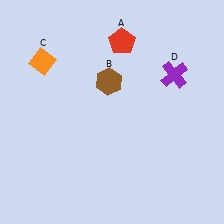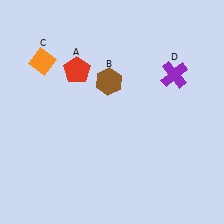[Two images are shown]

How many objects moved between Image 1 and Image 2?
1 object moved between the two images.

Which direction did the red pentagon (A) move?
The red pentagon (A) moved left.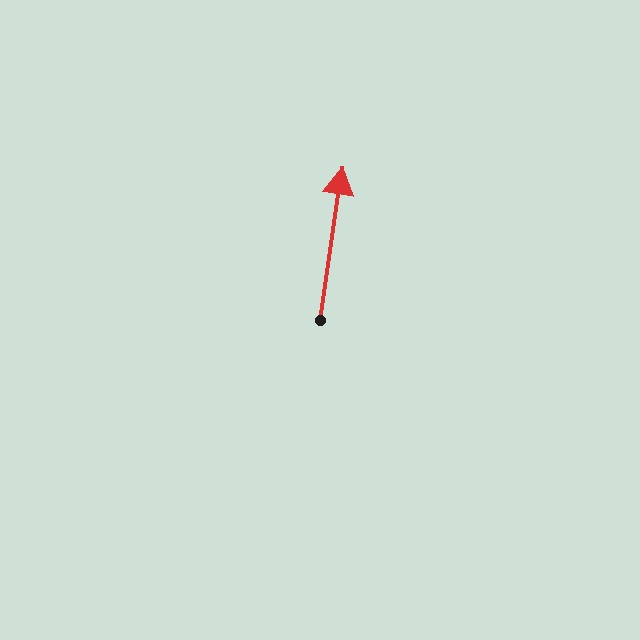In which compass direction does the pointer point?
North.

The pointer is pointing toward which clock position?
Roughly 12 o'clock.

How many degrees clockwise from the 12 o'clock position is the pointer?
Approximately 8 degrees.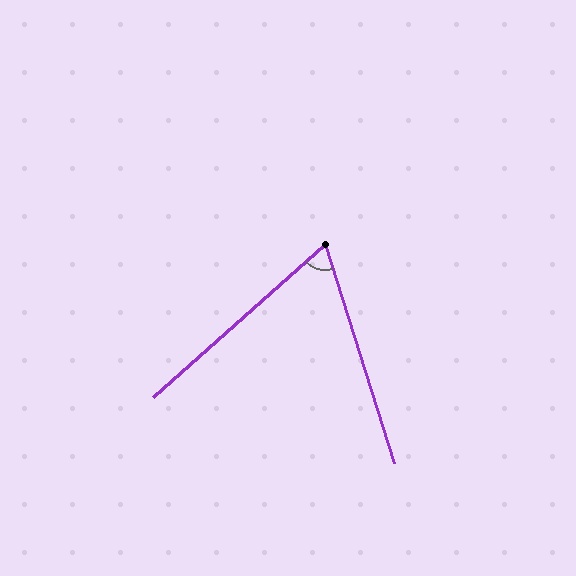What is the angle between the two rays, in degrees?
Approximately 66 degrees.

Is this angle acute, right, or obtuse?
It is acute.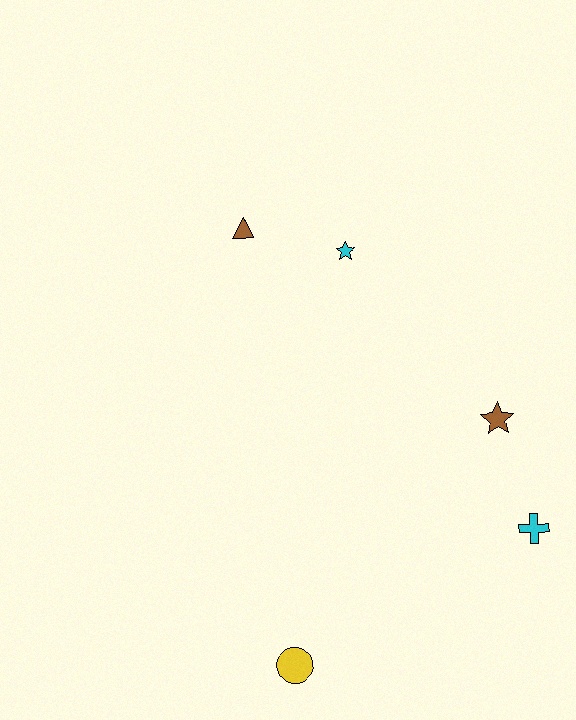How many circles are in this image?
There is 1 circle.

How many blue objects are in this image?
There are no blue objects.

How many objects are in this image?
There are 5 objects.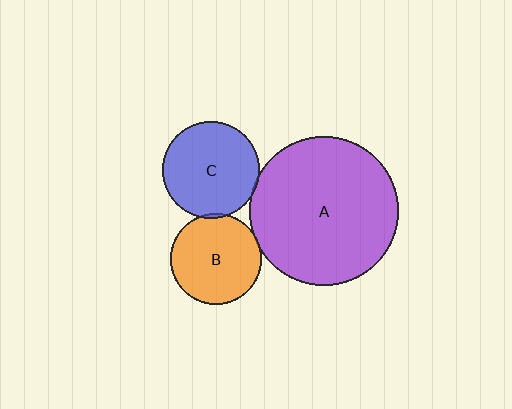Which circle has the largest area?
Circle A (purple).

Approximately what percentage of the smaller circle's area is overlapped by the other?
Approximately 5%.